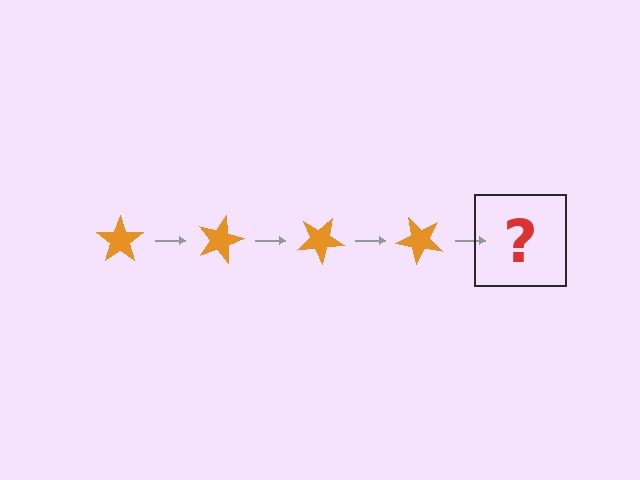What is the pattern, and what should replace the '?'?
The pattern is that the star rotates 15 degrees each step. The '?' should be an orange star rotated 60 degrees.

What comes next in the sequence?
The next element should be an orange star rotated 60 degrees.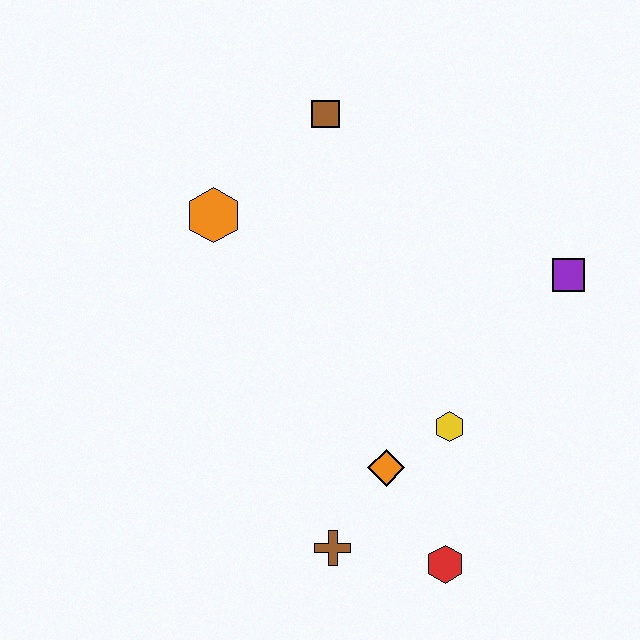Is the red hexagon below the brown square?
Yes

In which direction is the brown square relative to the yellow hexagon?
The brown square is above the yellow hexagon.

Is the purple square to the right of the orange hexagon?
Yes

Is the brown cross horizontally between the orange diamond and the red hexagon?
No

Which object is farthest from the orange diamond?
The brown square is farthest from the orange diamond.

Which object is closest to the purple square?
The yellow hexagon is closest to the purple square.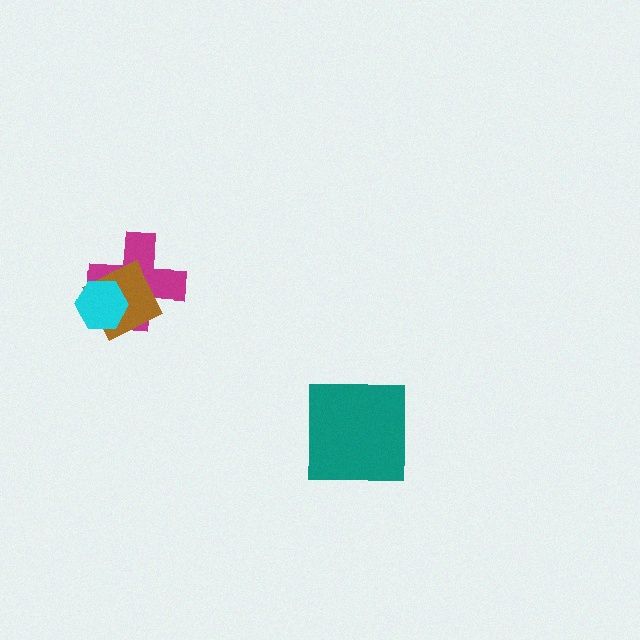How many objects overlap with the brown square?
2 objects overlap with the brown square.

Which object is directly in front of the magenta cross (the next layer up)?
The brown square is directly in front of the magenta cross.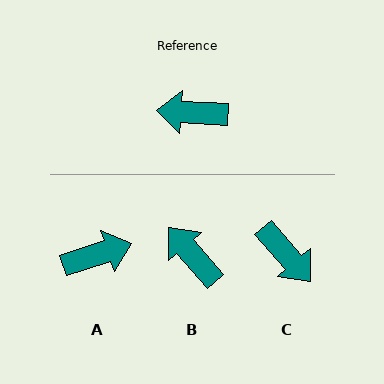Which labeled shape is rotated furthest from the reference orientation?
A, about 159 degrees away.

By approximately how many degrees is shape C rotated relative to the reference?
Approximately 134 degrees counter-clockwise.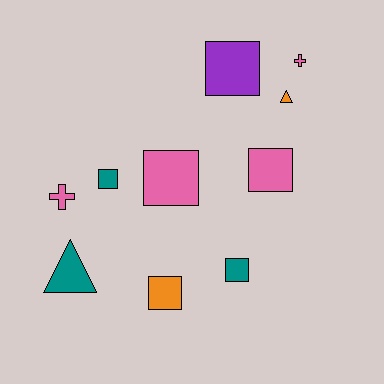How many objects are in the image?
There are 10 objects.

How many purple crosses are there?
There are no purple crosses.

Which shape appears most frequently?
Square, with 6 objects.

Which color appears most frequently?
Pink, with 4 objects.